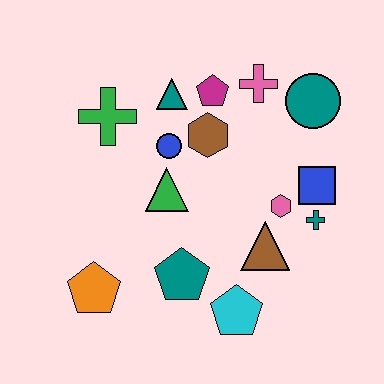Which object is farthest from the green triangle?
The teal circle is farthest from the green triangle.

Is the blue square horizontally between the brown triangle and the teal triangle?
No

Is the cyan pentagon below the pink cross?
Yes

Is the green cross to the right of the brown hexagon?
No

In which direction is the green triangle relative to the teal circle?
The green triangle is to the left of the teal circle.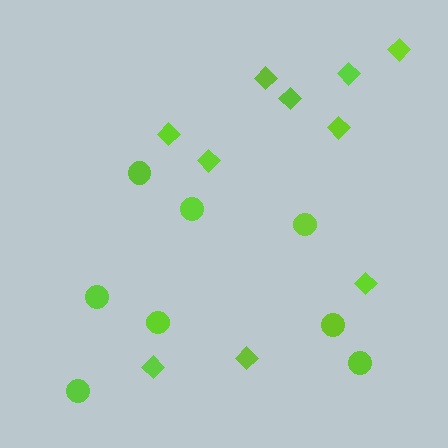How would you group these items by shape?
There are 2 groups: one group of circles (8) and one group of diamonds (10).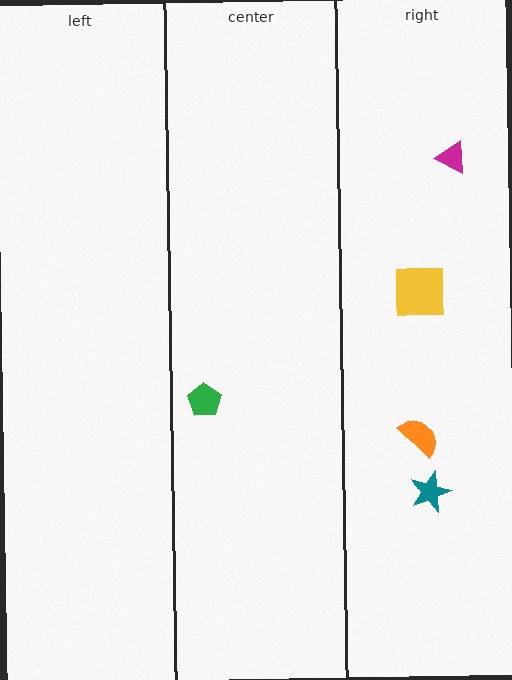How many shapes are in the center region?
1.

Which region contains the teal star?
The right region.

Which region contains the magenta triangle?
The right region.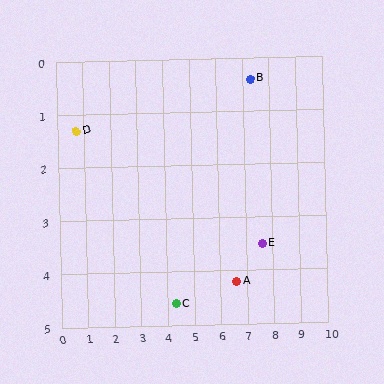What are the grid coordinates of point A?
Point A is at approximately (6.6, 4.2).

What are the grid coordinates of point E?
Point E is at approximately (7.6, 3.5).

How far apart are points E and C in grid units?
Points E and C are about 3.5 grid units apart.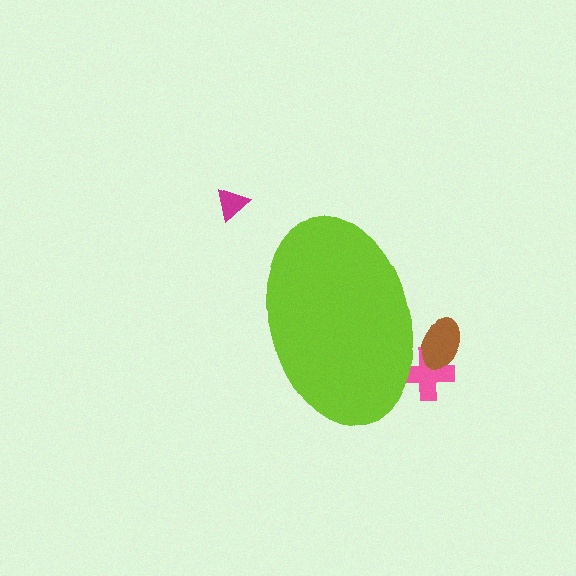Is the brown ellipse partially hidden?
Yes, the brown ellipse is partially hidden behind the lime ellipse.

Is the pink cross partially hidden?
Yes, the pink cross is partially hidden behind the lime ellipse.